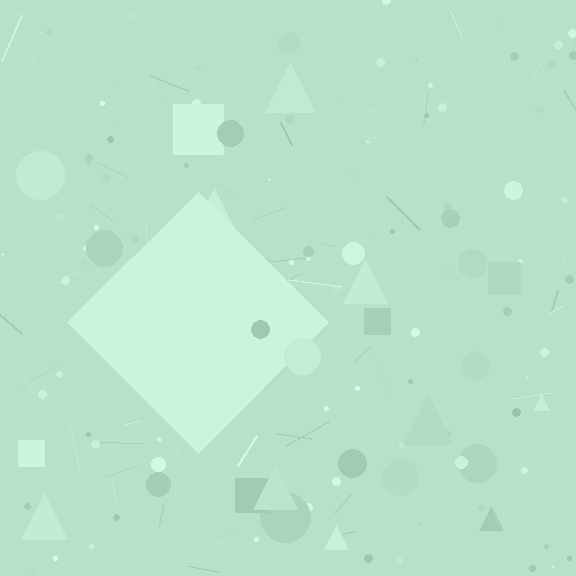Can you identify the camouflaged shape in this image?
The camouflaged shape is a diamond.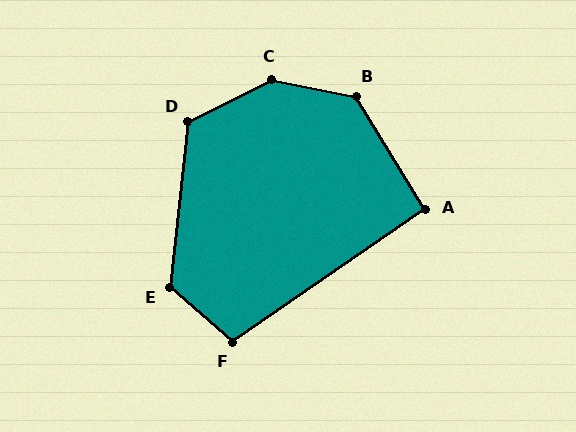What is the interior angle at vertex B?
Approximately 133 degrees (obtuse).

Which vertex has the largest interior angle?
C, at approximately 142 degrees.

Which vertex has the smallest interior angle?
A, at approximately 93 degrees.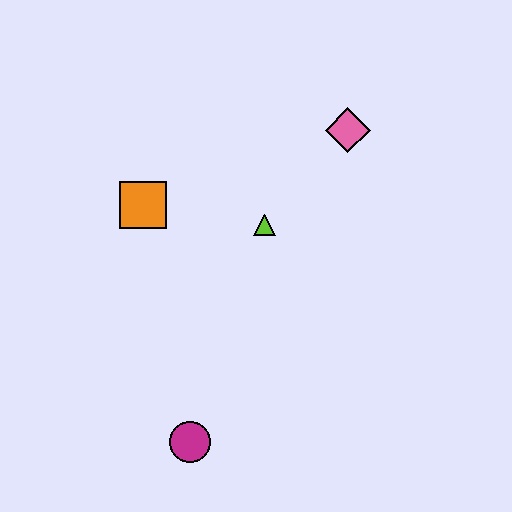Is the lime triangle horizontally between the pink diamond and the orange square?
Yes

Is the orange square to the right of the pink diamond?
No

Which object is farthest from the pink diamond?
The magenta circle is farthest from the pink diamond.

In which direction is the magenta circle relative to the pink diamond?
The magenta circle is below the pink diamond.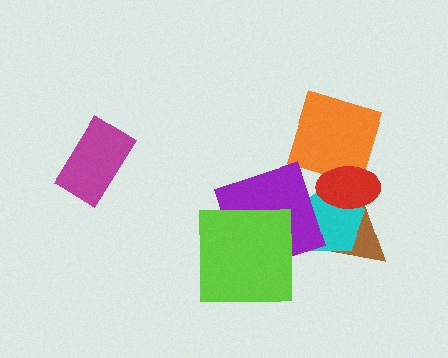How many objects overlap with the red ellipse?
3 objects overlap with the red ellipse.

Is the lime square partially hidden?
No, no other shape covers it.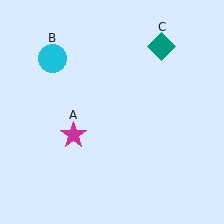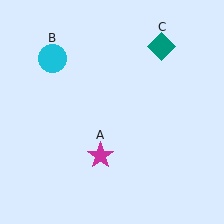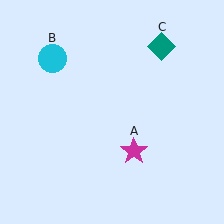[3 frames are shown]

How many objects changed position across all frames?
1 object changed position: magenta star (object A).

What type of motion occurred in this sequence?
The magenta star (object A) rotated counterclockwise around the center of the scene.